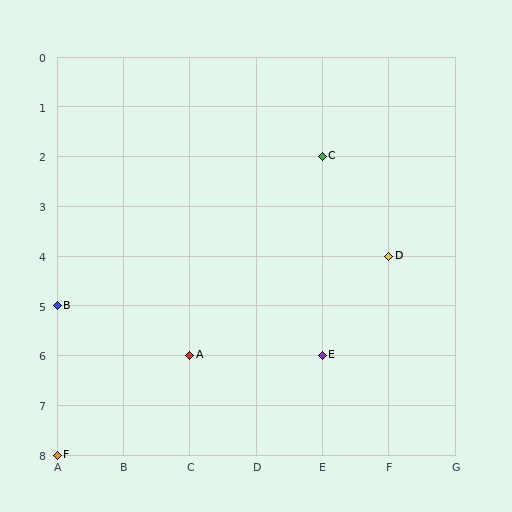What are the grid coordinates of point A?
Point A is at grid coordinates (C, 6).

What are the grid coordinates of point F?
Point F is at grid coordinates (A, 8).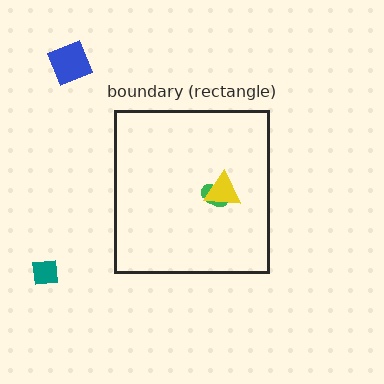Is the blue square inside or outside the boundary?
Outside.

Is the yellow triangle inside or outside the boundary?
Inside.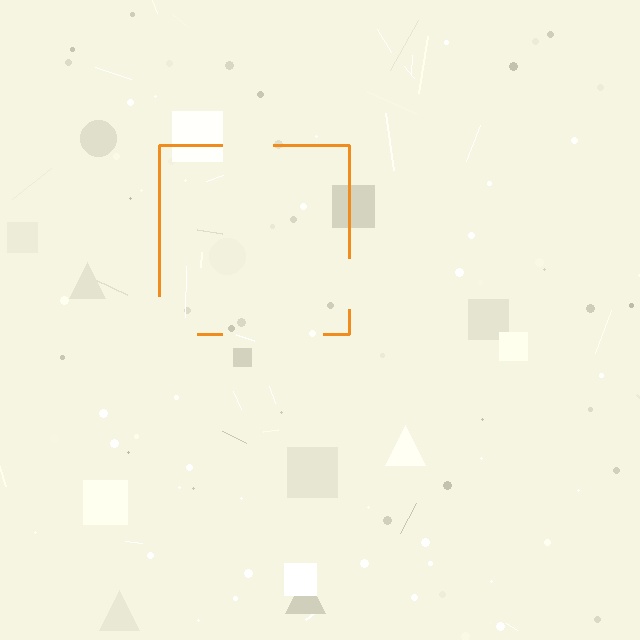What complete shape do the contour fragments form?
The contour fragments form a square.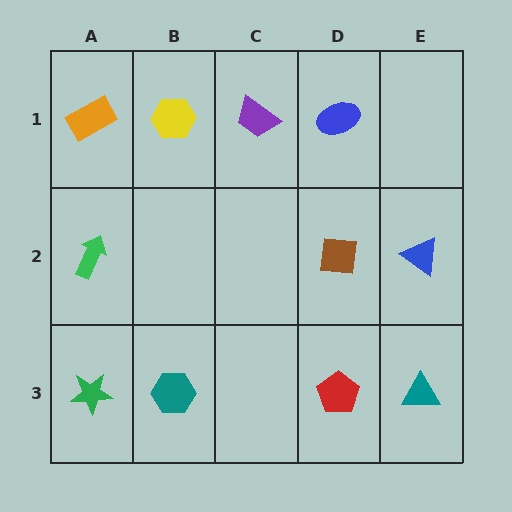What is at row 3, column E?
A teal triangle.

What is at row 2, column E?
A blue triangle.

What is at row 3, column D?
A red pentagon.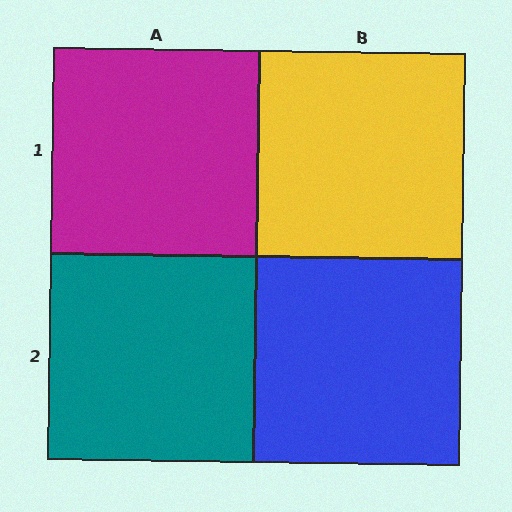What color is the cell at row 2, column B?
Blue.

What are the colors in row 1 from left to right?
Magenta, yellow.